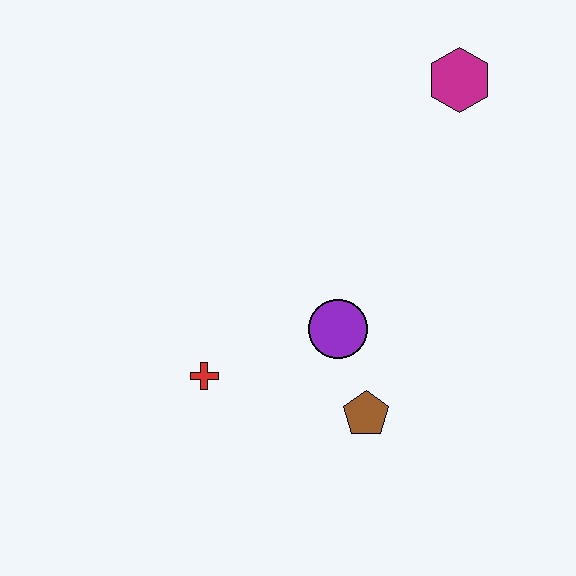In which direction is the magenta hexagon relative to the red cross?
The magenta hexagon is above the red cross.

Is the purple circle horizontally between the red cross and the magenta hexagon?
Yes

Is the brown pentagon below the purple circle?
Yes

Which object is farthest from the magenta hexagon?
The red cross is farthest from the magenta hexagon.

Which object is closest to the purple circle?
The brown pentagon is closest to the purple circle.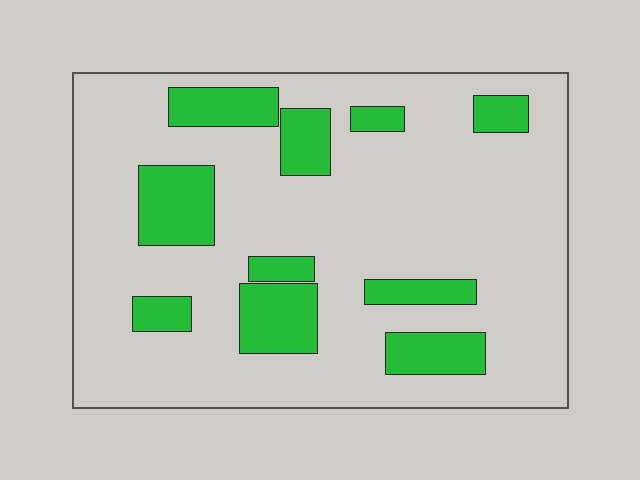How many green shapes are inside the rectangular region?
10.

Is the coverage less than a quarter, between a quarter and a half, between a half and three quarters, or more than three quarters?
Less than a quarter.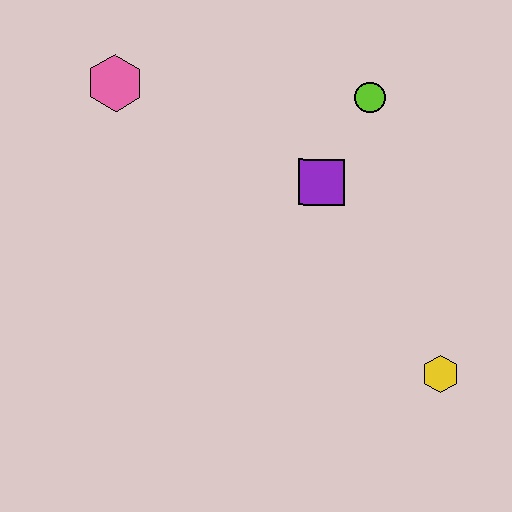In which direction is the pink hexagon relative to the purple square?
The pink hexagon is to the left of the purple square.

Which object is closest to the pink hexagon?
The purple square is closest to the pink hexagon.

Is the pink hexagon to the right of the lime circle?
No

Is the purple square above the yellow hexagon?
Yes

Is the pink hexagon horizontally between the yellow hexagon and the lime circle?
No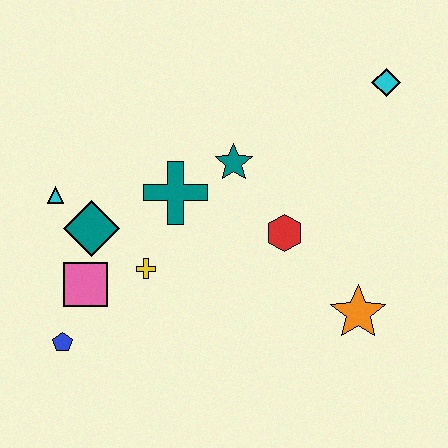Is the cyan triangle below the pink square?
No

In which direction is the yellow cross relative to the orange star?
The yellow cross is to the left of the orange star.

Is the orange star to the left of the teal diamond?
No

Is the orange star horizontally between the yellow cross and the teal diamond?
No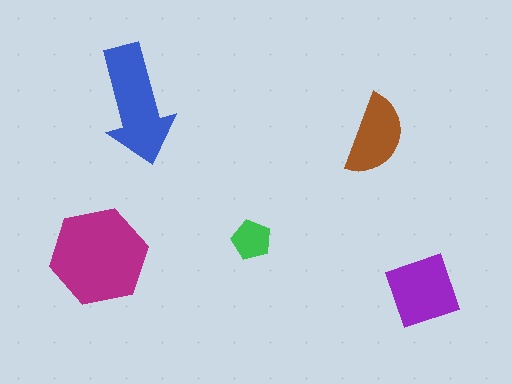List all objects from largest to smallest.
The magenta hexagon, the blue arrow, the purple square, the brown semicircle, the green pentagon.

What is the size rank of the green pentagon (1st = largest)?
5th.